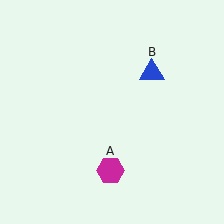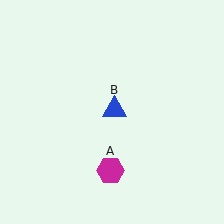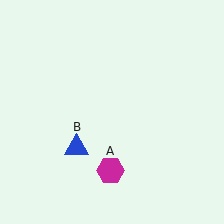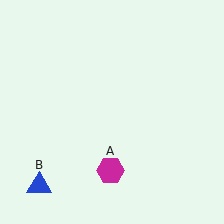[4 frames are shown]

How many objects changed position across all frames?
1 object changed position: blue triangle (object B).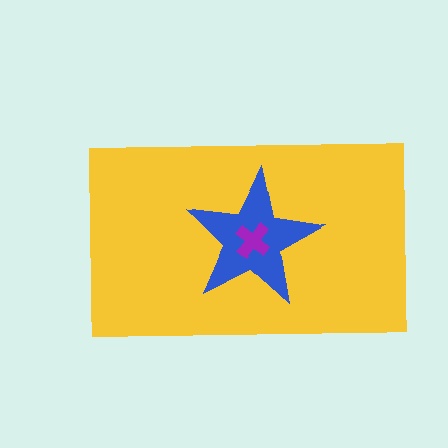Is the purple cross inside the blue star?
Yes.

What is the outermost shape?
The yellow rectangle.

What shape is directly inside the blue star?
The purple cross.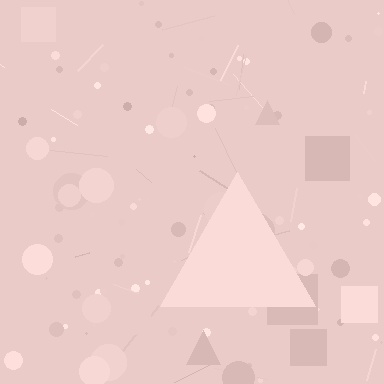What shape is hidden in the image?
A triangle is hidden in the image.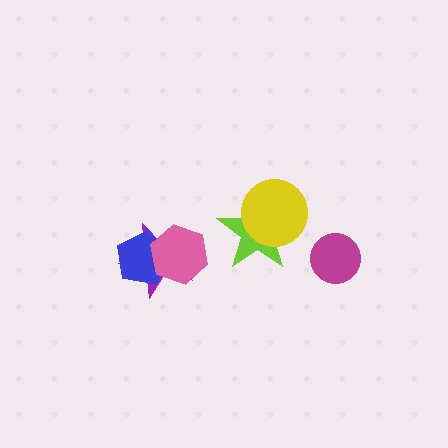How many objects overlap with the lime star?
1 object overlaps with the lime star.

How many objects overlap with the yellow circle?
1 object overlaps with the yellow circle.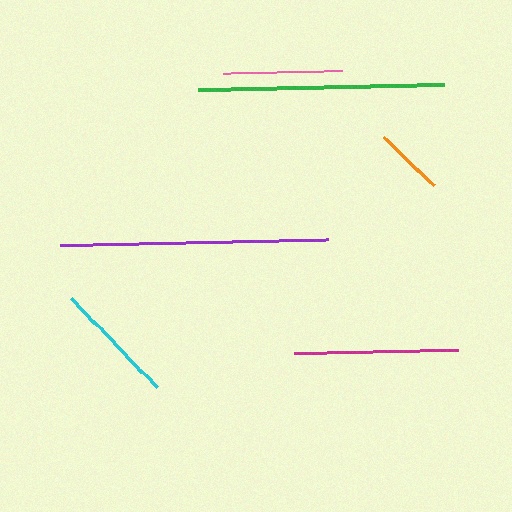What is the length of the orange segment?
The orange segment is approximately 70 pixels long.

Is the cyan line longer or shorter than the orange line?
The cyan line is longer than the orange line.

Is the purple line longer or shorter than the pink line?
The purple line is longer than the pink line.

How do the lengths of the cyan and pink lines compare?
The cyan and pink lines are approximately the same length.